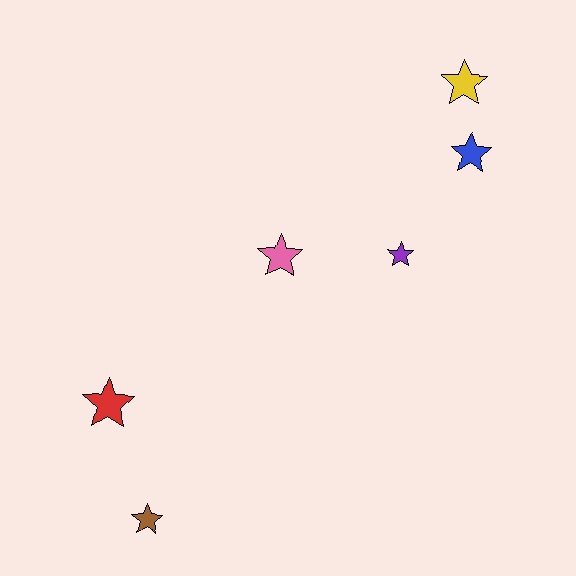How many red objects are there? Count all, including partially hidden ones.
There is 1 red object.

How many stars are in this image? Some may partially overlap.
There are 6 stars.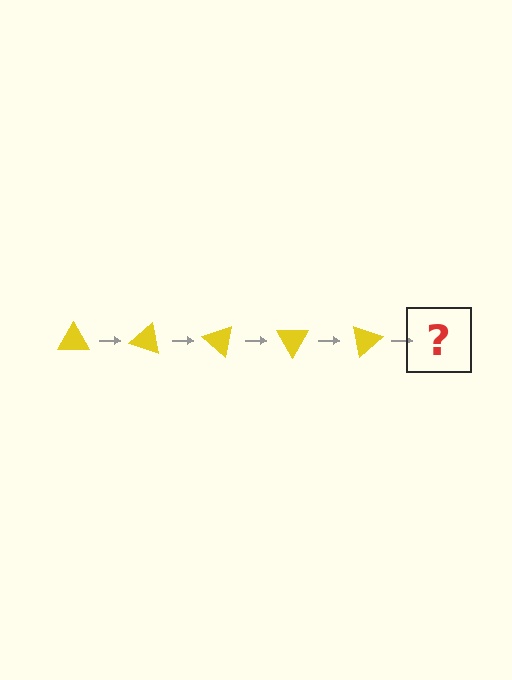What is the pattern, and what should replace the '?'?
The pattern is that the triangle rotates 20 degrees each step. The '?' should be a yellow triangle rotated 100 degrees.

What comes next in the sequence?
The next element should be a yellow triangle rotated 100 degrees.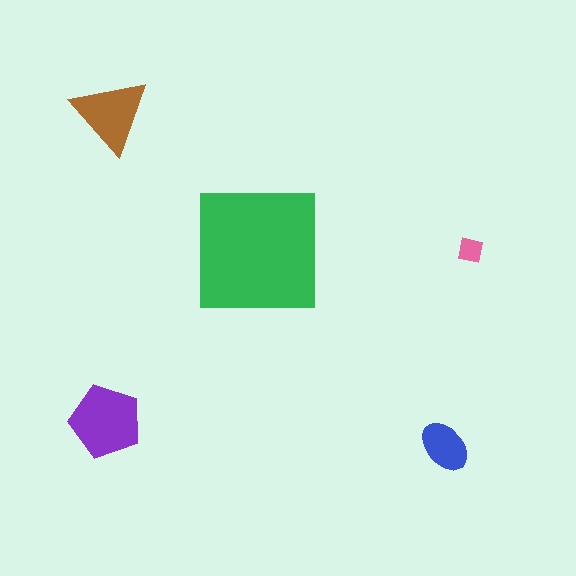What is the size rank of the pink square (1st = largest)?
5th.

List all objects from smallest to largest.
The pink square, the blue ellipse, the brown triangle, the purple pentagon, the green square.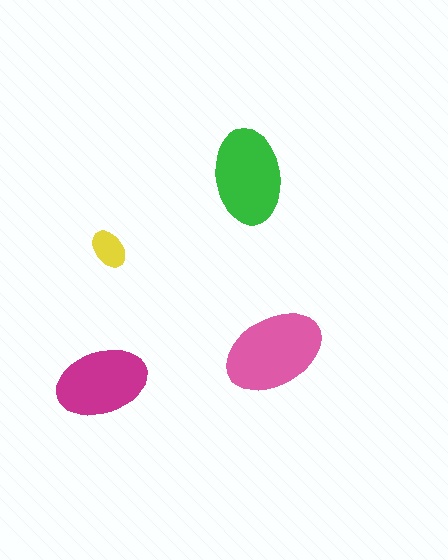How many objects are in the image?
There are 4 objects in the image.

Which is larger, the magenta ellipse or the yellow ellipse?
The magenta one.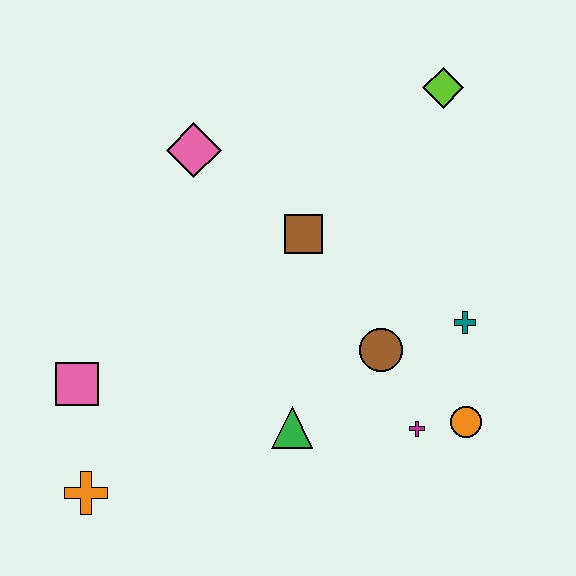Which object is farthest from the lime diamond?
The orange cross is farthest from the lime diamond.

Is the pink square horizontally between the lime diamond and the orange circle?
No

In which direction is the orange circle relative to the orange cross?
The orange circle is to the right of the orange cross.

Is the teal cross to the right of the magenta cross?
Yes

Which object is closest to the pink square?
The orange cross is closest to the pink square.